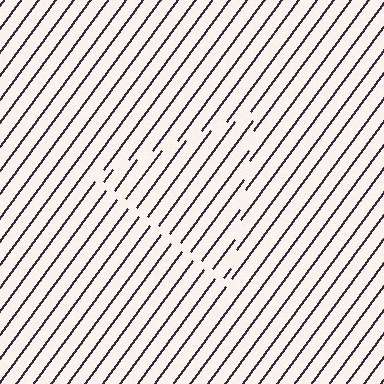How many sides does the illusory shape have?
3 sides — the line-ends trace a triangle.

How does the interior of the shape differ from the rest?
The interior of the shape contains the same grating, shifted by half a period — the contour is defined by the phase discontinuity where line-ends from the inner and outer gratings abut.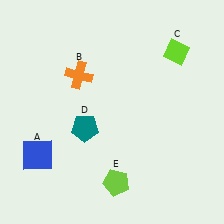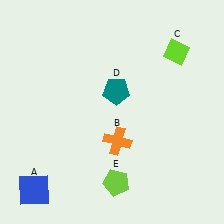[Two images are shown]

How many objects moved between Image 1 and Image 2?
3 objects moved between the two images.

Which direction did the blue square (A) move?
The blue square (A) moved down.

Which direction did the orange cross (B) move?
The orange cross (B) moved down.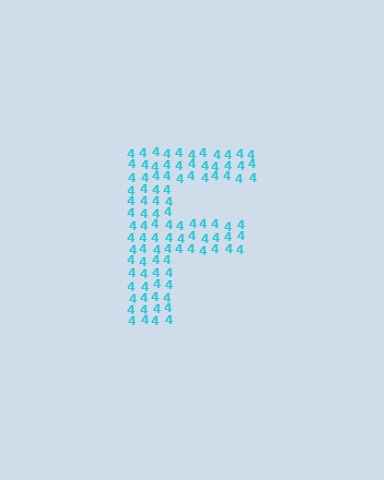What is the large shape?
The large shape is the letter F.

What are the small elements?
The small elements are digit 4's.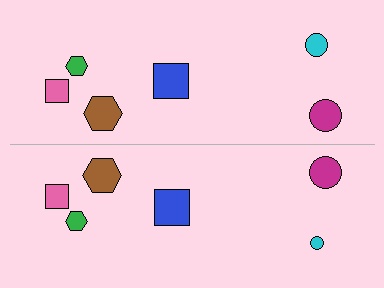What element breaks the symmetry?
The cyan circle on the bottom side has a different size than its mirror counterpart.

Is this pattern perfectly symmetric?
No, the pattern is not perfectly symmetric. The cyan circle on the bottom side has a different size than its mirror counterpart.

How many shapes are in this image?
There are 12 shapes in this image.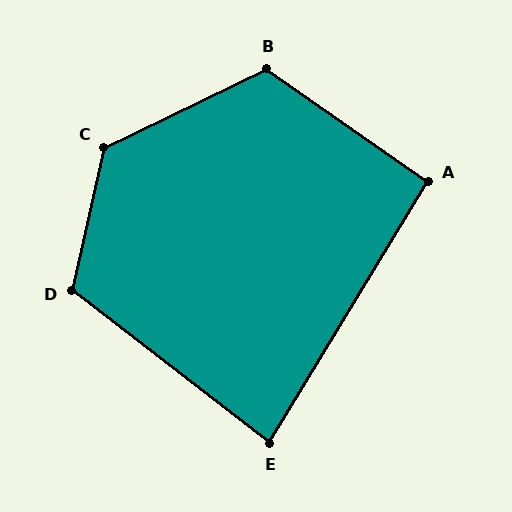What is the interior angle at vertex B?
Approximately 119 degrees (obtuse).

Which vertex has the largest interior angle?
C, at approximately 128 degrees.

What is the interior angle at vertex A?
Approximately 94 degrees (approximately right).